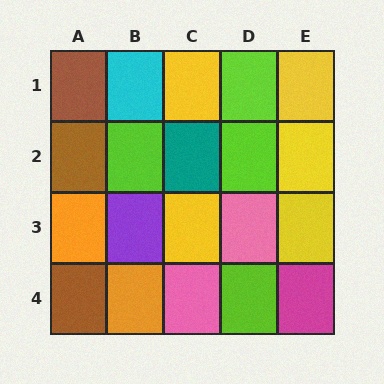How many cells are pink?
2 cells are pink.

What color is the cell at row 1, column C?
Yellow.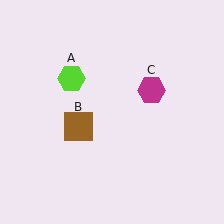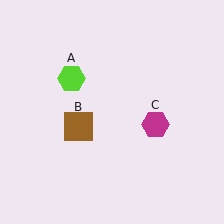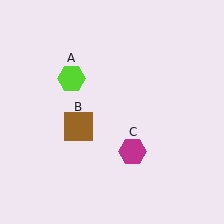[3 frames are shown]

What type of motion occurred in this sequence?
The magenta hexagon (object C) rotated clockwise around the center of the scene.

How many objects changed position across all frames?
1 object changed position: magenta hexagon (object C).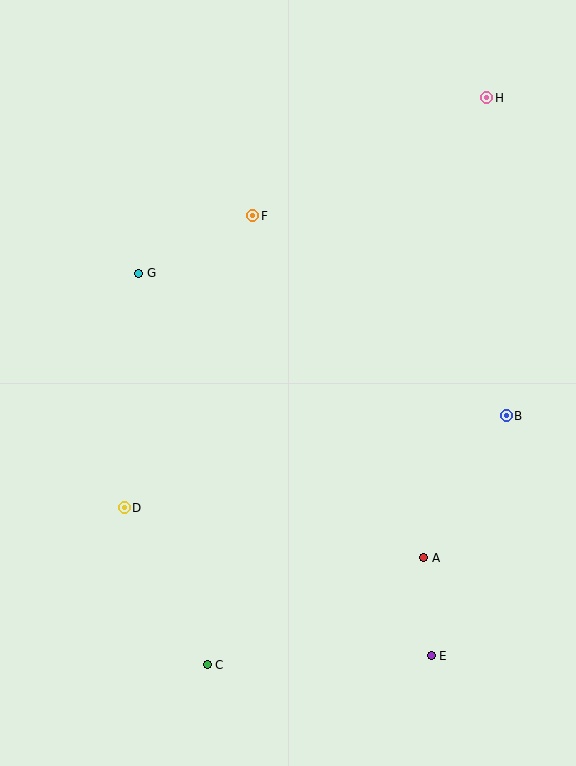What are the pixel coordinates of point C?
Point C is at (207, 665).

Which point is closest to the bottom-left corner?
Point C is closest to the bottom-left corner.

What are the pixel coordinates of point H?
Point H is at (487, 98).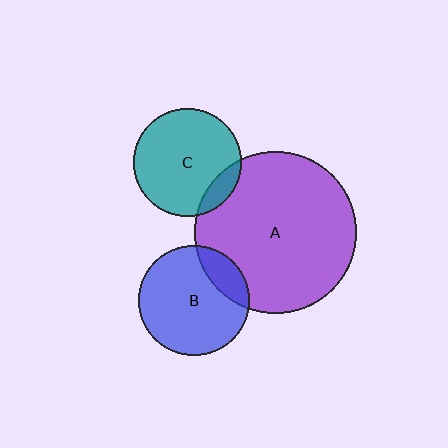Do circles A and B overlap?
Yes.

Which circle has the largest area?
Circle A (purple).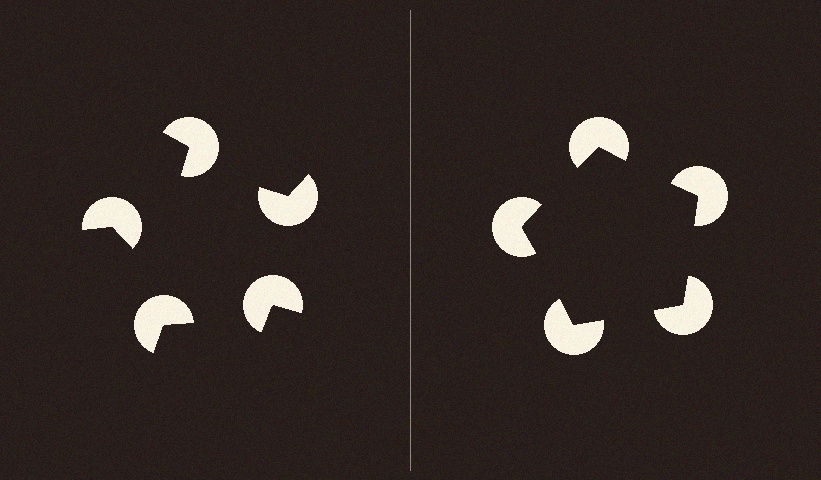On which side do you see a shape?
An illusory pentagon appears on the right side. On the left side the wedge cuts are rotated, so no coherent shape forms.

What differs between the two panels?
The pac-man discs are positioned identically on both sides; only the wedge orientations differ. On the right they align to a pentagon; on the left they are misaligned.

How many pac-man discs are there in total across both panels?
10 — 5 on each side.